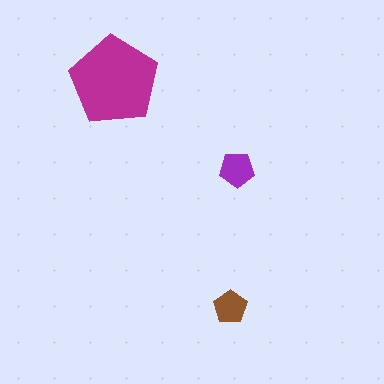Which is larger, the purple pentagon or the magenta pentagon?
The magenta one.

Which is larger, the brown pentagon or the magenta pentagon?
The magenta one.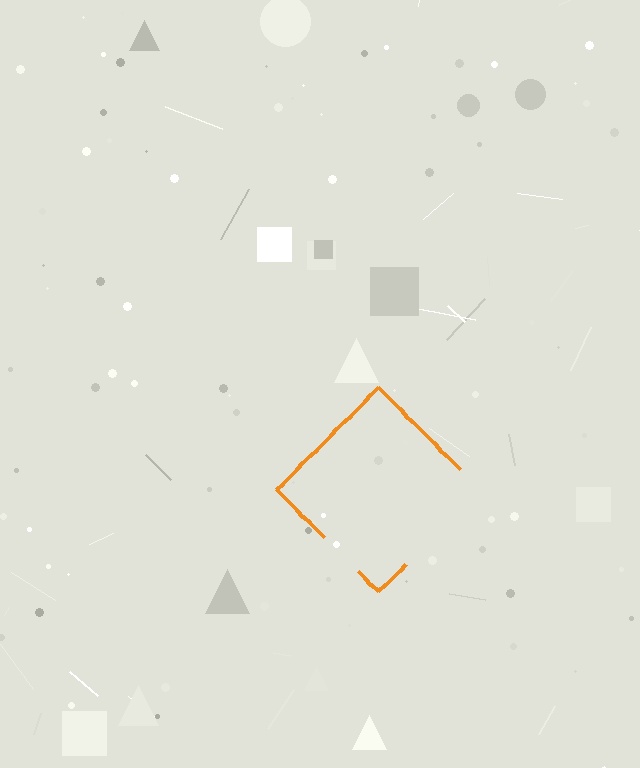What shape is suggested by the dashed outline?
The dashed outline suggests a diamond.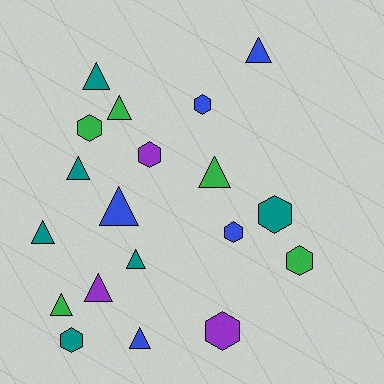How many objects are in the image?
There are 19 objects.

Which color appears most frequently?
Teal, with 6 objects.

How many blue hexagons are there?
There are 2 blue hexagons.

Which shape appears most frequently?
Triangle, with 11 objects.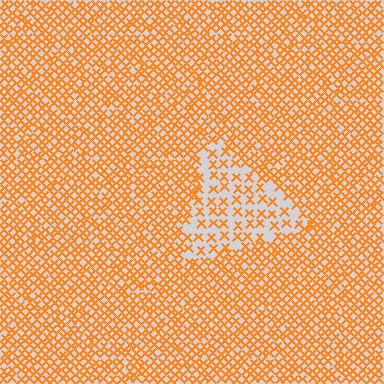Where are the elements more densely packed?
The elements are more densely packed outside the triangle boundary.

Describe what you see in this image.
The image contains small orange elements arranged at two different densities. A triangle-shaped region is visible where the elements are less densely packed than the surrounding area.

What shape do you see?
I see a triangle.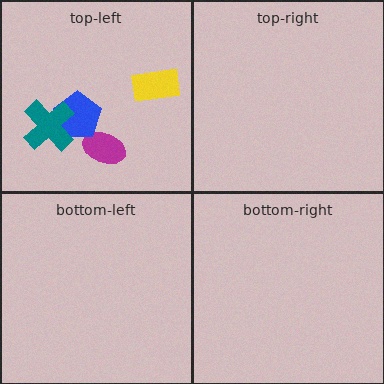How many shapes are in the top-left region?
4.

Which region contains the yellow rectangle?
The top-left region.